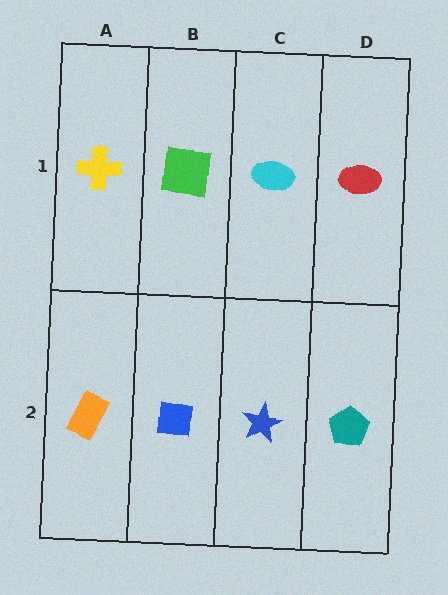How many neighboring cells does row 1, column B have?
3.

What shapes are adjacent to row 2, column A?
A yellow cross (row 1, column A), a blue square (row 2, column B).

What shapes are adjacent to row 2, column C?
A cyan ellipse (row 1, column C), a blue square (row 2, column B), a teal pentagon (row 2, column D).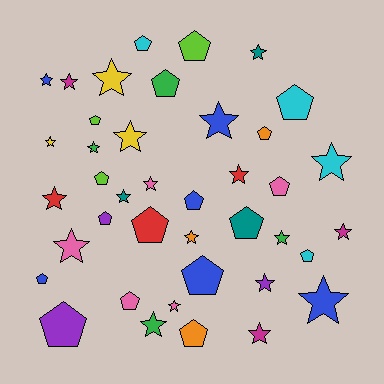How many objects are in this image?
There are 40 objects.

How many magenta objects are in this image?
There are 3 magenta objects.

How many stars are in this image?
There are 22 stars.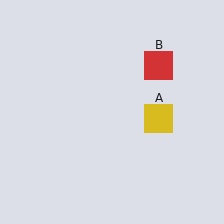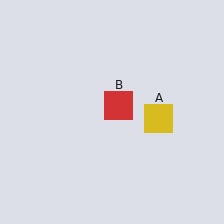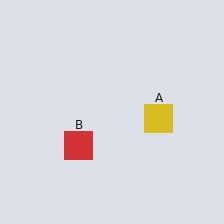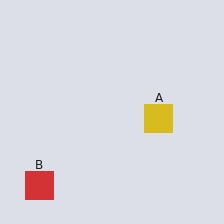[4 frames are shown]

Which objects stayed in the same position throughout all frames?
Yellow square (object A) remained stationary.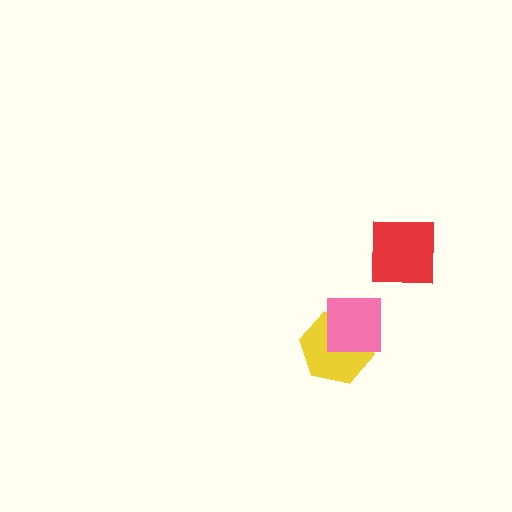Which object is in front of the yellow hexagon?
The pink square is in front of the yellow hexagon.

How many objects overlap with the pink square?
1 object overlaps with the pink square.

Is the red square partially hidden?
No, no other shape covers it.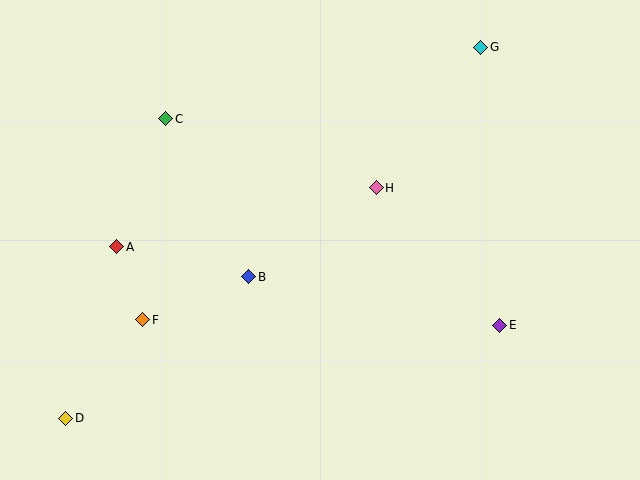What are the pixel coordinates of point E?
Point E is at (500, 325).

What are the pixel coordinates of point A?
Point A is at (117, 247).